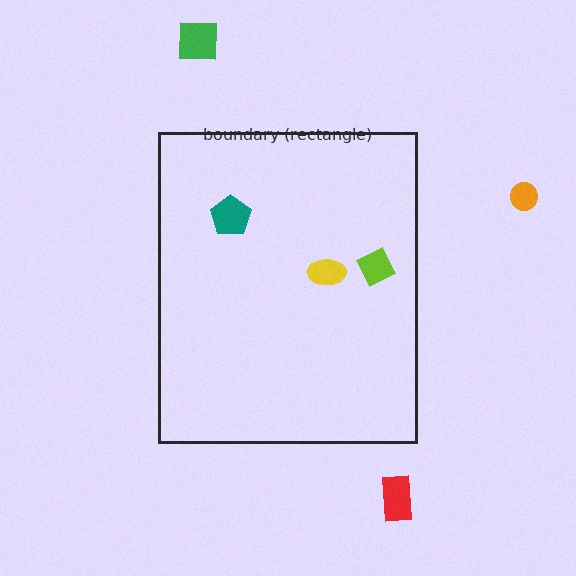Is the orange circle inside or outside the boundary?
Outside.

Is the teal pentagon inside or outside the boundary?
Inside.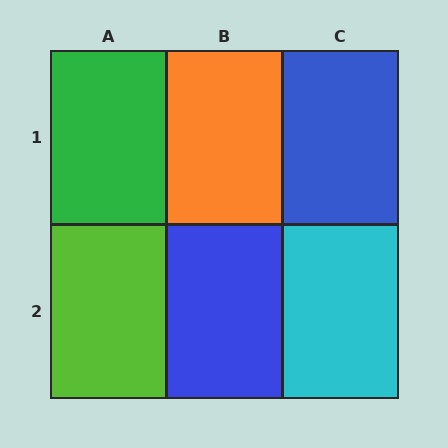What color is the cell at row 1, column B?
Orange.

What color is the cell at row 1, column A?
Green.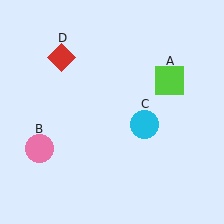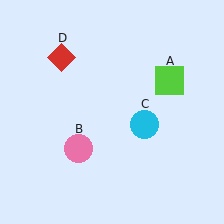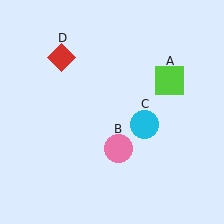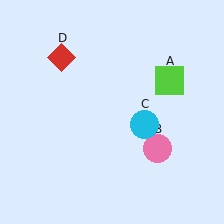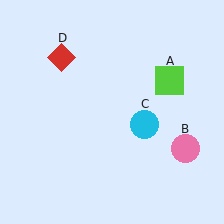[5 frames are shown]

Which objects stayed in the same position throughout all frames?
Lime square (object A) and cyan circle (object C) and red diamond (object D) remained stationary.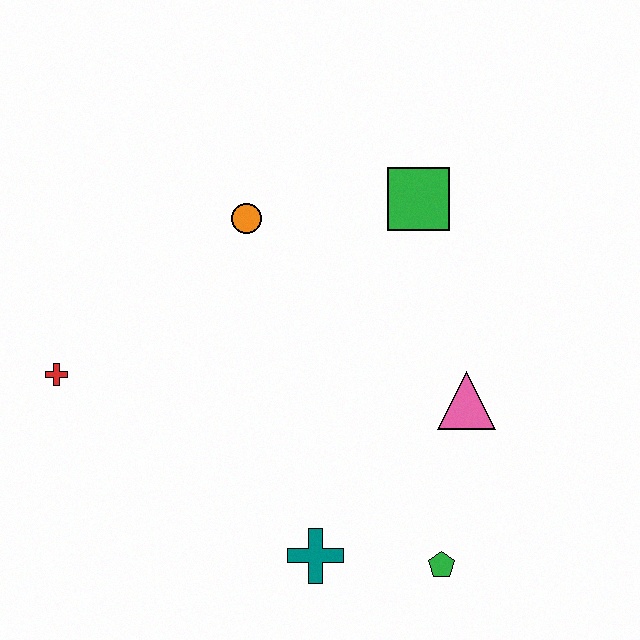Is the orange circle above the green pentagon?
Yes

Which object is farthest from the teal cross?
The green square is farthest from the teal cross.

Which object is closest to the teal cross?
The green pentagon is closest to the teal cross.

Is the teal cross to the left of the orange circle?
No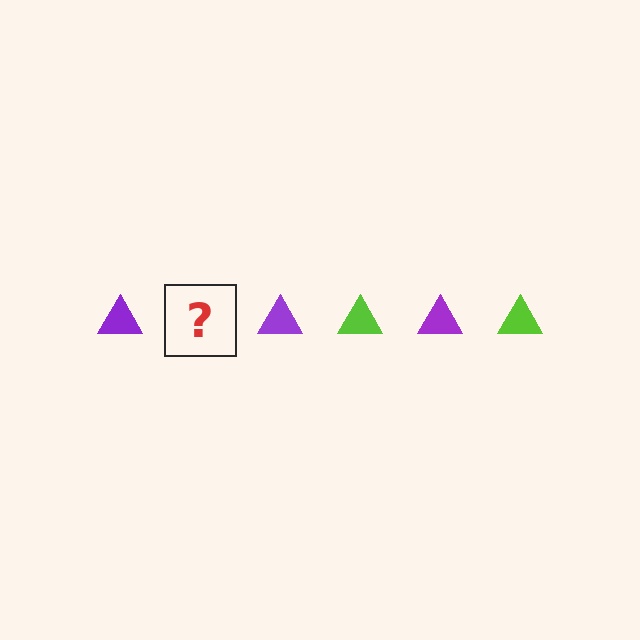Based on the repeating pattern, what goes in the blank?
The blank should be a lime triangle.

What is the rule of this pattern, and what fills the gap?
The rule is that the pattern cycles through purple, lime triangles. The gap should be filled with a lime triangle.